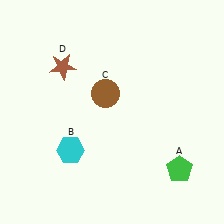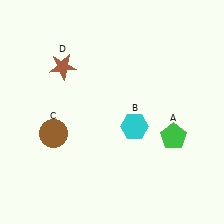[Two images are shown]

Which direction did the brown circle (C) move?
The brown circle (C) moved left.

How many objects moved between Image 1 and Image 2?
3 objects moved between the two images.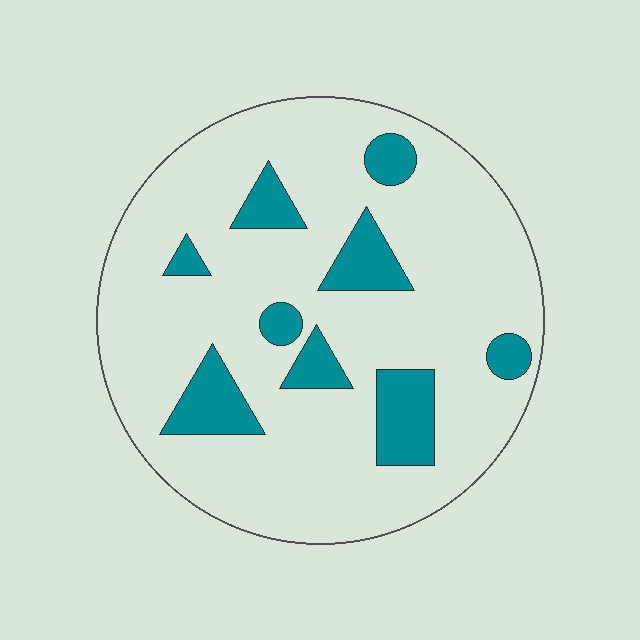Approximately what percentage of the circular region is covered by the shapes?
Approximately 15%.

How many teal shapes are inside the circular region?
9.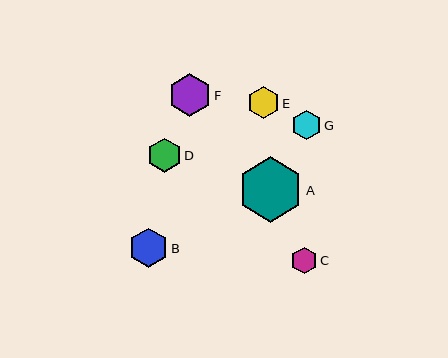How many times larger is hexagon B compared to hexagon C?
Hexagon B is approximately 1.5 times the size of hexagon C.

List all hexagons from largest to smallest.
From largest to smallest: A, F, B, D, E, G, C.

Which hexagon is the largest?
Hexagon A is the largest with a size of approximately 65 pixels.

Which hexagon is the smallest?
Hexagon C is the smallest with a size of approximately 27 pixels.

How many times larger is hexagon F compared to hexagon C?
Hexagon F is approximately 1.6 times the size of hexagon C.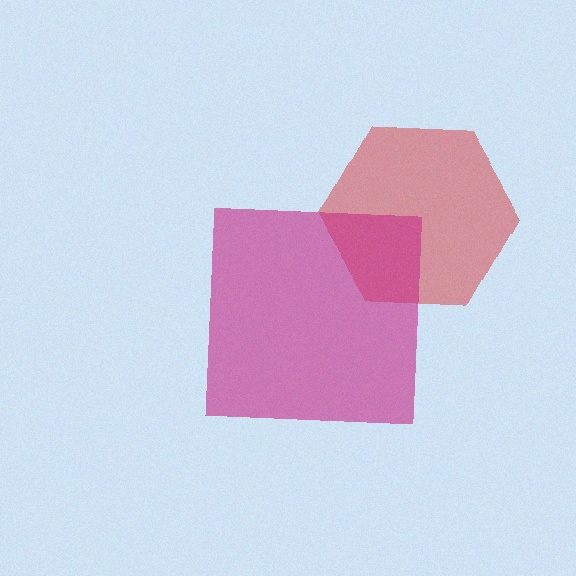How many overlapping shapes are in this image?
There are 2 overlapping shapes in the image.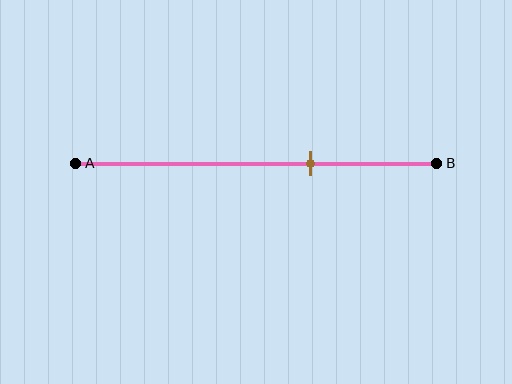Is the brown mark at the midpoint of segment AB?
No, the mark is at about 65% from A, not at the 50% midpoint.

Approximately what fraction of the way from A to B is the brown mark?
The brown mark is approximately 65% of the way from A to B.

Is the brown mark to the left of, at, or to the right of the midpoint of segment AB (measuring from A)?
The brown mark is to the right of the midpoint of segment AB.